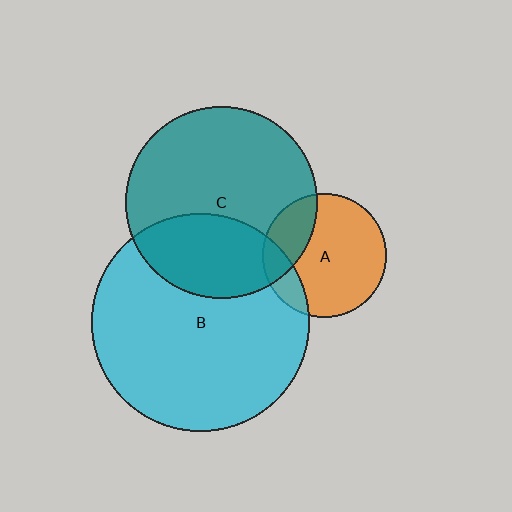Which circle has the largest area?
Circle B (cyan).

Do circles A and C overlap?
Yes.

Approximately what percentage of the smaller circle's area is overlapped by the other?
Approximately 25%.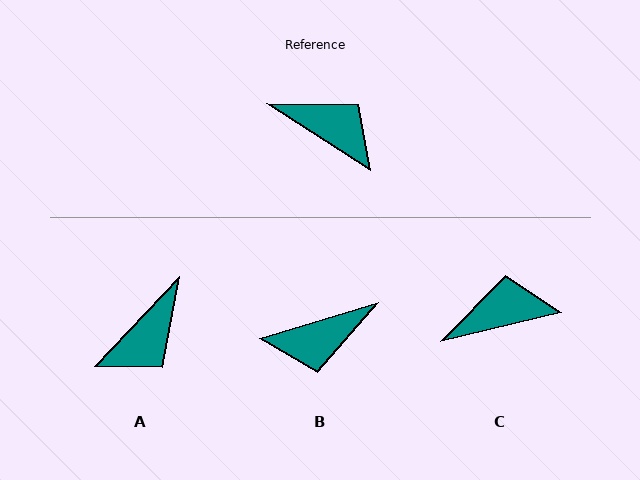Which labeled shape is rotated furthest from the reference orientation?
B, about 130 degrees away.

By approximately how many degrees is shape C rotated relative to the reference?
Approximately 46 degrees counter-clockwise.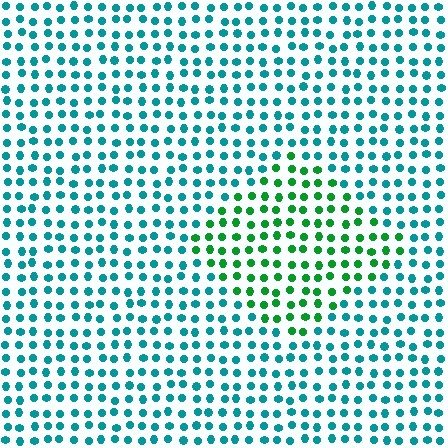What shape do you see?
I see a diamond.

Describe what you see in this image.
The image is filled with small teal elements in a uniform arrangement. A diamond-shaped region is visible where the elements are tinted to a slightly different hue, forming a subtle color boundary.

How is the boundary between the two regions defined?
The boundary is defined purely by a slight shift in hue (about 47 degrees). Spacing, size, and orientation are identical on both sides.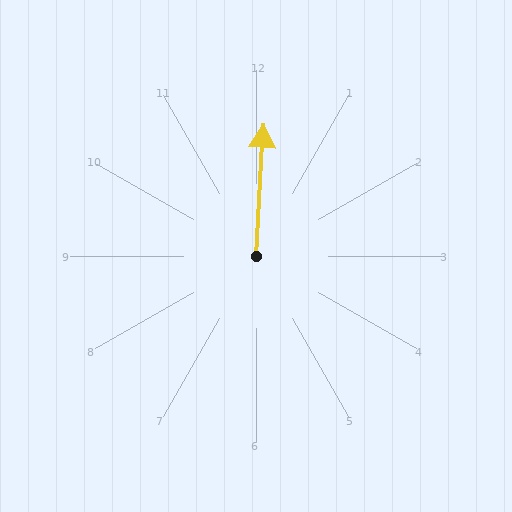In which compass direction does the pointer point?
North.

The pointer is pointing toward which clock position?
Roughly 12 o'clock.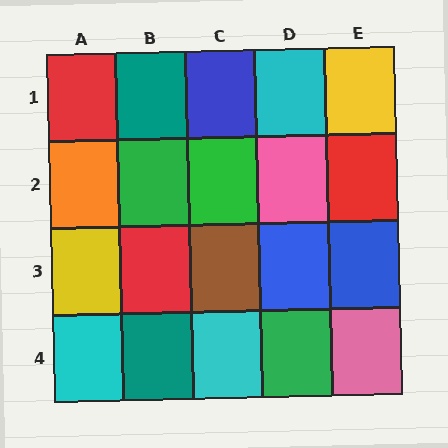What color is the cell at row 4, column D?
Green.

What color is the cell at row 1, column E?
Yellow.